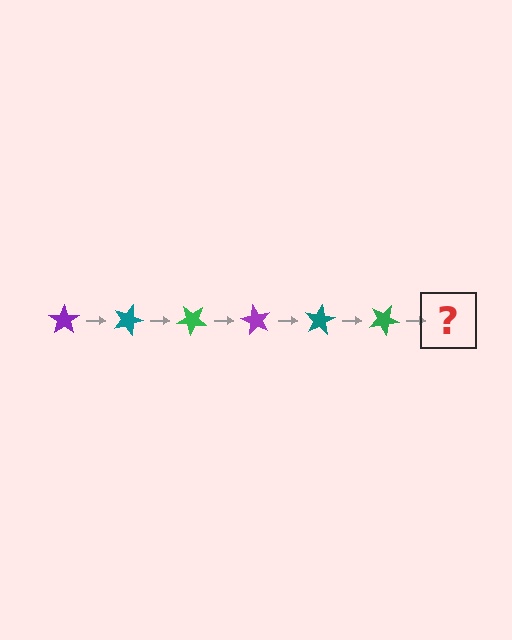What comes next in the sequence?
The next element should be a purple star, rotated 120 degrees from the start.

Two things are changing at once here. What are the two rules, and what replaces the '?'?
The two rules are that it rotates 20 degrees each step and the color cycles through purple, teal, and green. The '?' should be a purple star, rotated 120 degrees from the start.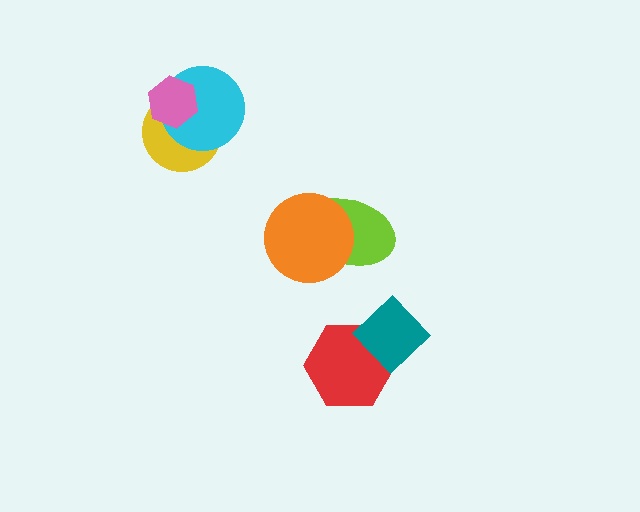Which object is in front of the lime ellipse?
The orange circle is in front of the lime ellipse.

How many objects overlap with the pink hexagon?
2 objects overlap with the pink hexagon.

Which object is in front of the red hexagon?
The teal diamond is in front of the red hexagon.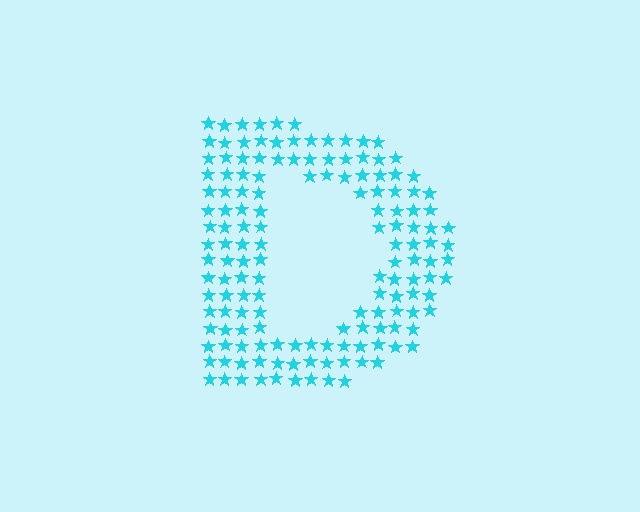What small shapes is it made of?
It is made of small stars.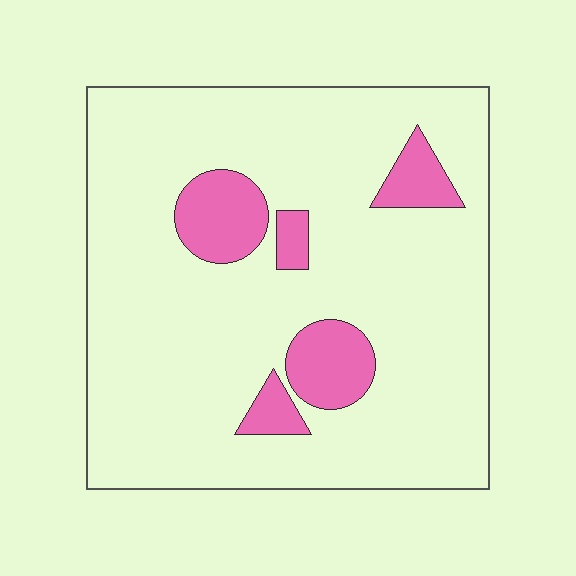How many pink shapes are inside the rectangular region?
5.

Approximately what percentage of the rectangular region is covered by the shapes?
Approximately 15%.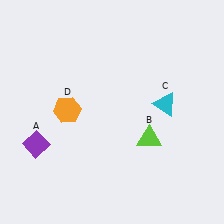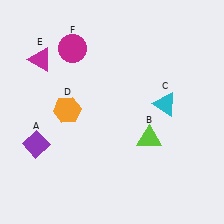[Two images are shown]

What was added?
A magenta triangle (E), a magenta circle (F) were added in Image 2.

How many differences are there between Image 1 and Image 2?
There are 2 differences between the two images.